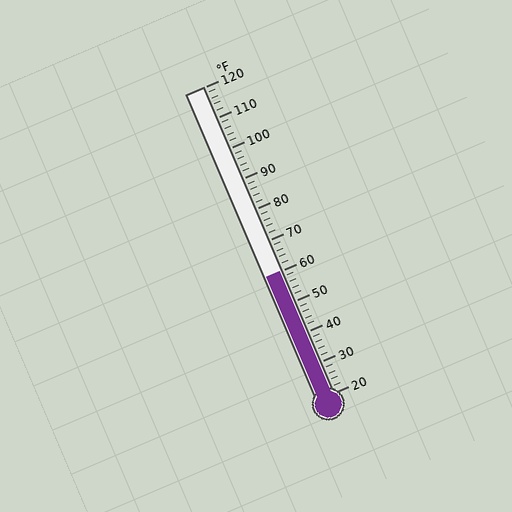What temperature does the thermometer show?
The thermometer shows approximately 60°F.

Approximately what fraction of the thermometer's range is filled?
The thermometer is filled to approximately 40% of its range.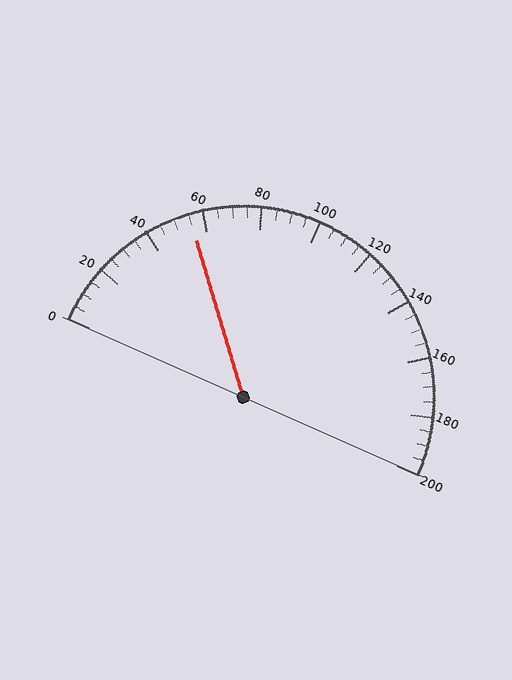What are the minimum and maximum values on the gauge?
The gauge ranges from 0 to 200.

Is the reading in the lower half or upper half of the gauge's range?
The reading is in the lower half of the range (0 to 200).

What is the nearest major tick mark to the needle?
The nearest major tick mark is 60.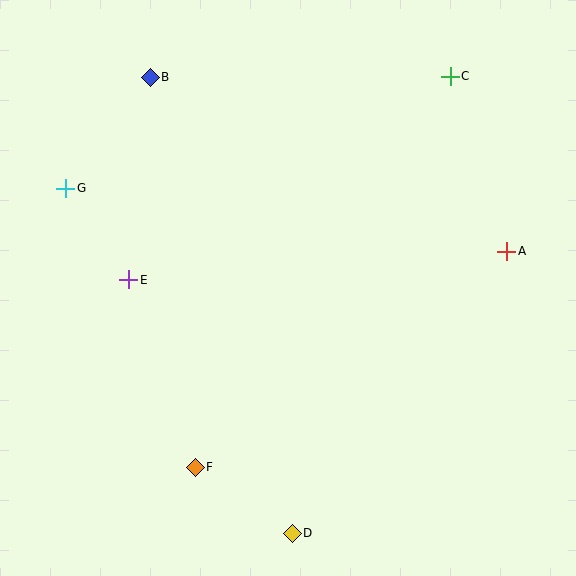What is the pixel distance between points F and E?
The distance between F and E is 199 pixels.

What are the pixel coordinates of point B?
Point B is at (150, 77).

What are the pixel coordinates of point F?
Point F is at (195, 467).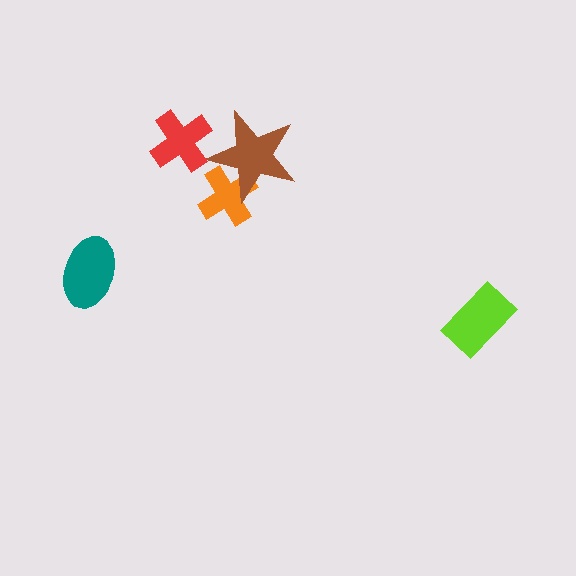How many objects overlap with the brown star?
1 object overlaps with the brown star.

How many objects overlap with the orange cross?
1 object overlaps with the orange cross.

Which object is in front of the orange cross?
The brown star is in front of the orange cross.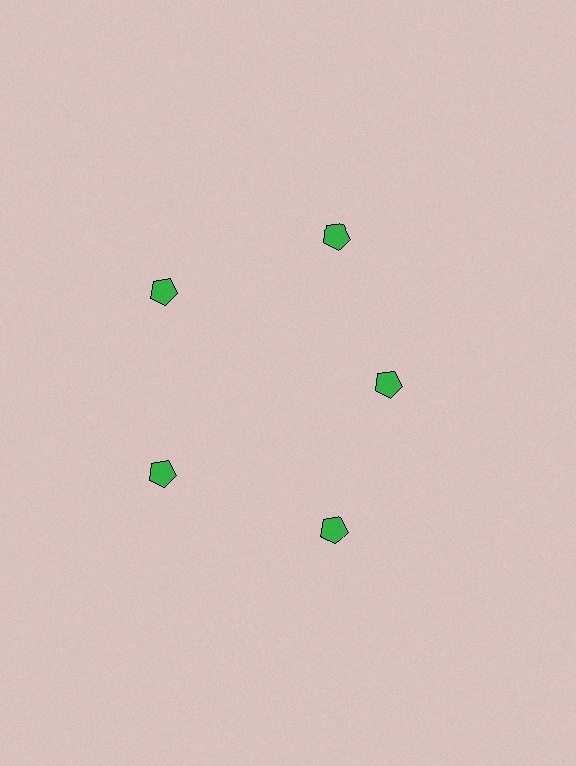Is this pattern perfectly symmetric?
No. The 5 green pentagons are arranged in a ring, but one element near the 3 o'clock position is pulled inward toward the center, breaking the 5-fold rotational symmetry.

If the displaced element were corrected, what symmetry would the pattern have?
It would have 5-fold rotational symmetry — the pattern would map onto itself every 72 degrees.